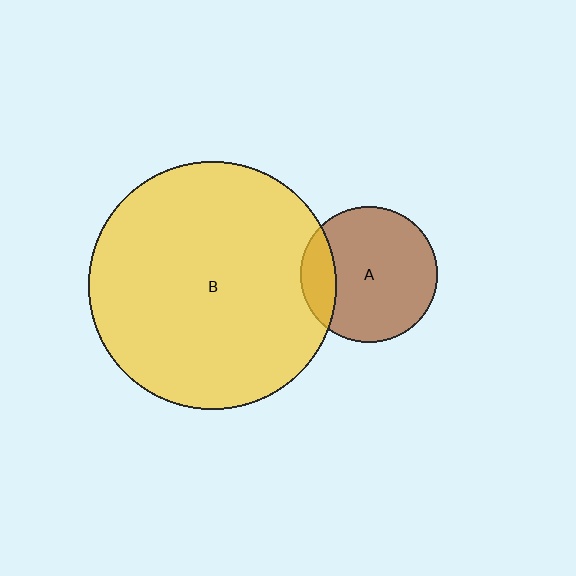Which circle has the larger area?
Circle B (yellow).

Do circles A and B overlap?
Yes.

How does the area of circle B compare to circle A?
Approximately 3.3 times.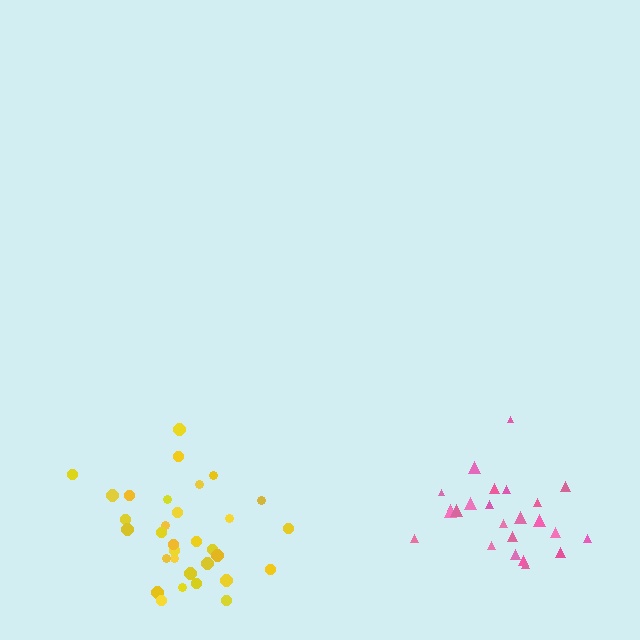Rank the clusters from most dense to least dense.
pink, yellow.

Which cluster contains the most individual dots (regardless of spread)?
Yellow (32).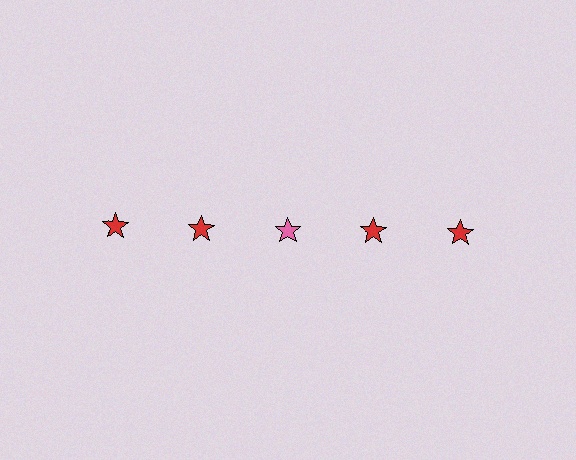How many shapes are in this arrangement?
There are 5 shapes arranged in a grid pattern.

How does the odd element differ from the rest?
It has a different color: pink instead of red.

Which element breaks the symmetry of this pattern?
The pink star in the top row, center column breaks the symmetry. All other shapes are red stars.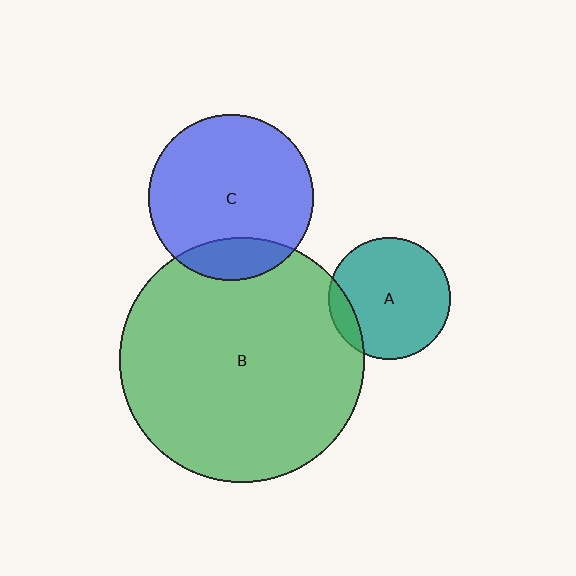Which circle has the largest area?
Circle B (green).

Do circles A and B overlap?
Yes.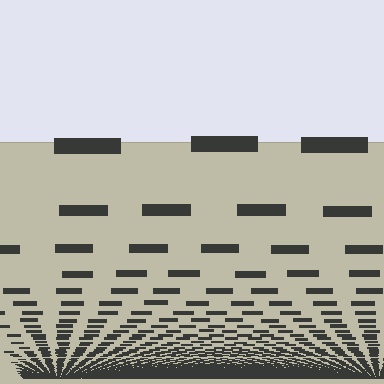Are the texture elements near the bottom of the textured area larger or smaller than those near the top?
Smaller. The gradient is inverted — elements near the bottom are smaller and denser.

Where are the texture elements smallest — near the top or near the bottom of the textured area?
Near the bottom.